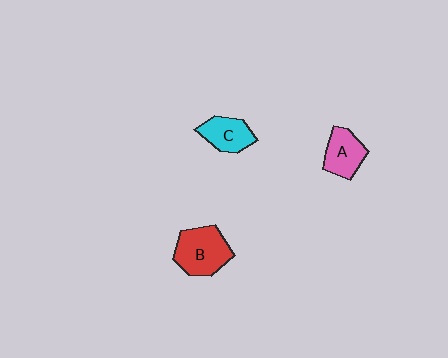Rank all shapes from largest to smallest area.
From largest to smallest: B (red), A (pink), C (cyan).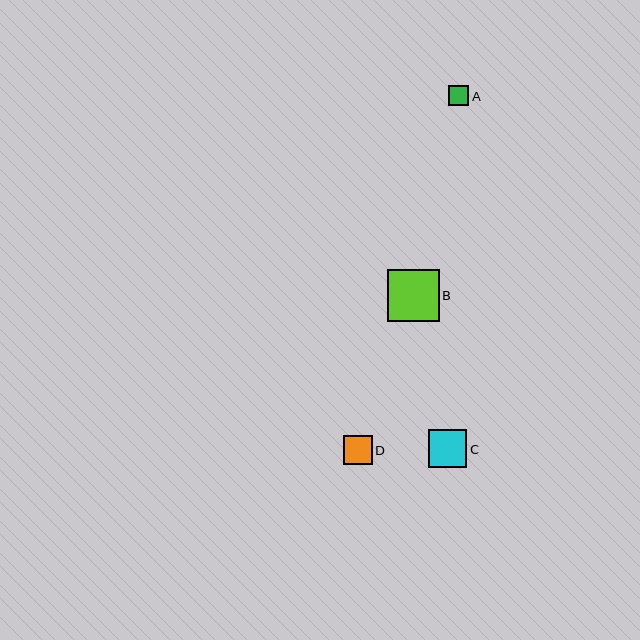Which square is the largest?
Square B is the largest with a size of approximately 52 pixels.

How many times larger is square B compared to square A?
Square B is approximately 2.6 times the size of square A.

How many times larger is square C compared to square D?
Square C is approximately 1.3 times the size of square D.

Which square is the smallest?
Square A is the smallest with a size of approximately 20 pixels.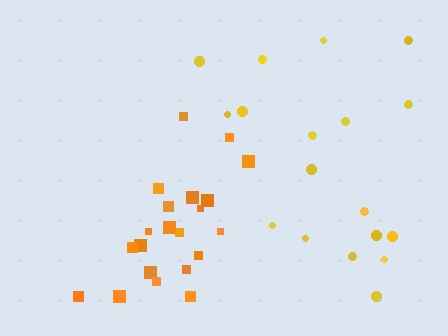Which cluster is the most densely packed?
Orange.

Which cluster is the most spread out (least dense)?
Yellow.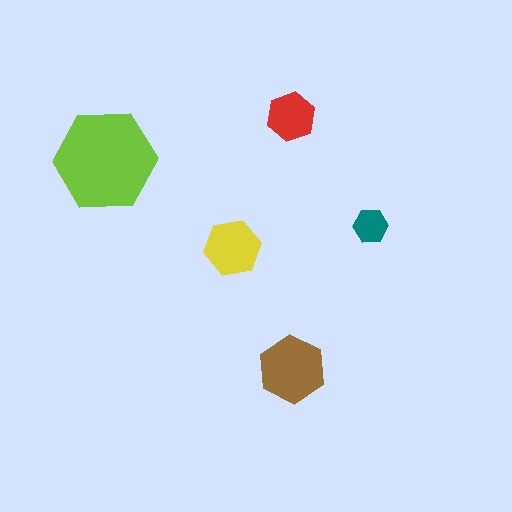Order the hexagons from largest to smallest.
the lime one, the brown one, the yellow one, the red one, the teal one.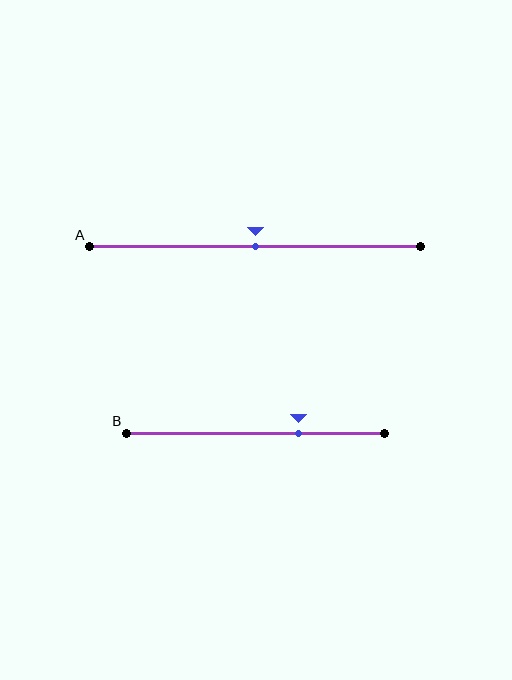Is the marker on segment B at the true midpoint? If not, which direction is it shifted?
No, the marker on segment B is shifted to the right by about 17% of the segment length.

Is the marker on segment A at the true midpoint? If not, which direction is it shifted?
Yes, the marker on segment A is at the true midpoint.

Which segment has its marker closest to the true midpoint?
Segment A has its marker closest to the true midpoint.